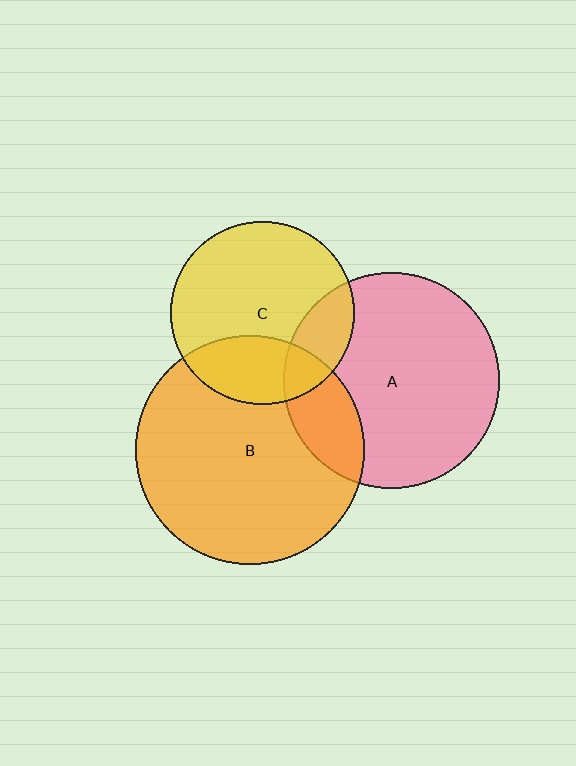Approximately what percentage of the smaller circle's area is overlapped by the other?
Approximately 20%.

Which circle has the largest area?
Circle B (orange).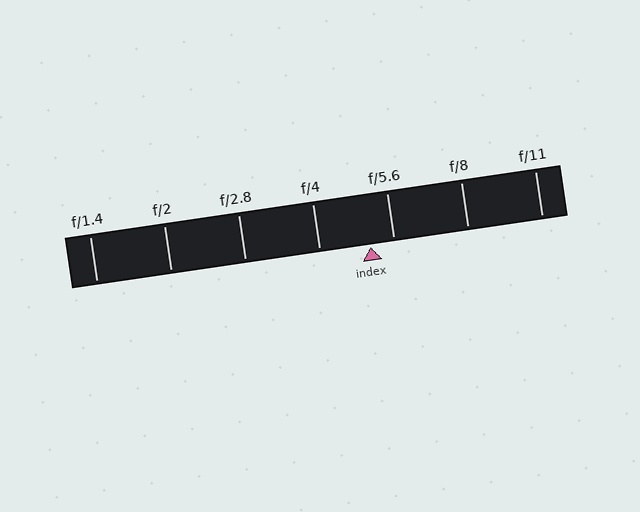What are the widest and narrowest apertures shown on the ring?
The widest aperture shown is f/1.4 and the narrowest is f/11.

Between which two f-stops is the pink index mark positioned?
The index mark is between f/4 and f/5.6.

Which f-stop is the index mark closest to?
The index mark is closest to f/5.6.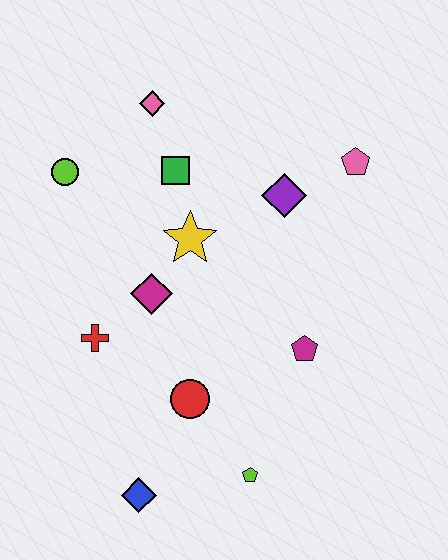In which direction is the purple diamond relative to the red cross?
The purple diamond is to the right of the red cross.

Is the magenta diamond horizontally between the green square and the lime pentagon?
No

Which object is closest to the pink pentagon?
The purple diamond is closest to the pink pentagon.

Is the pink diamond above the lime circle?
Yes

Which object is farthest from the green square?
The blue diamond is farthest from the green square.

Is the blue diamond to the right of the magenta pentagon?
No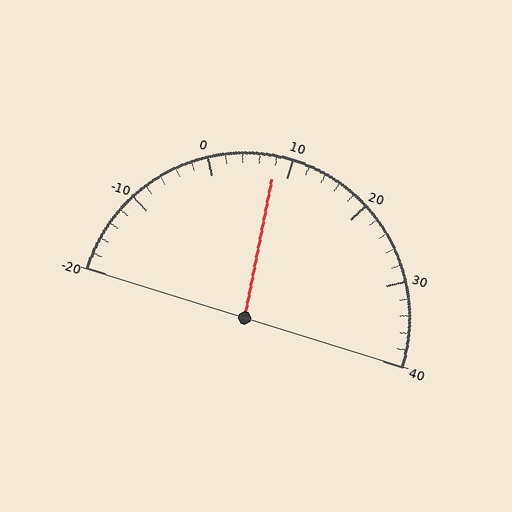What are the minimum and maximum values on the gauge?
The gauge ranges from -20 to 40.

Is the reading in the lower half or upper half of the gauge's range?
The reading is in the lower half of the range (-20 to 40).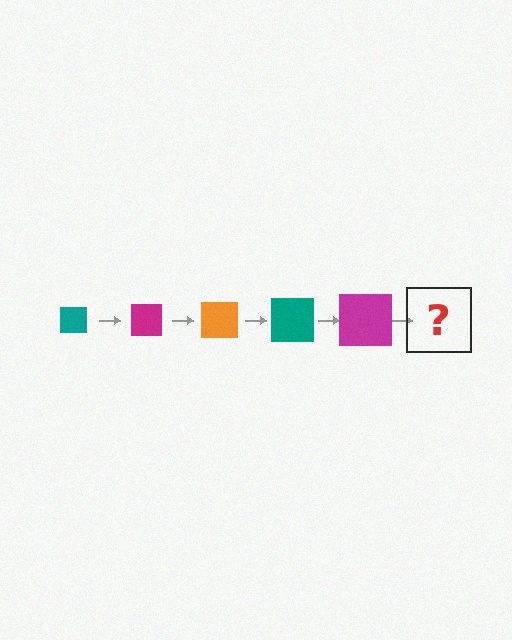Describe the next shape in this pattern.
It should be an orange square, larger than the previous one.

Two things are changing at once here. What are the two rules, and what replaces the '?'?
The two rules are that the square grows larger each step and the color cycles through teal, magenta, and orange. The '?' should be an orange square, larger than the previous one.